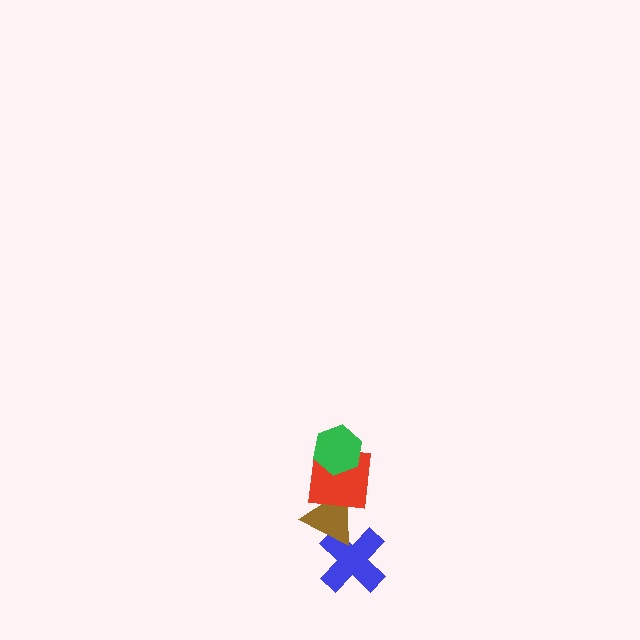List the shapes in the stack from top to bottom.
From top to bottom: the green hexagon, the red square, the brown triangle, the blue cross.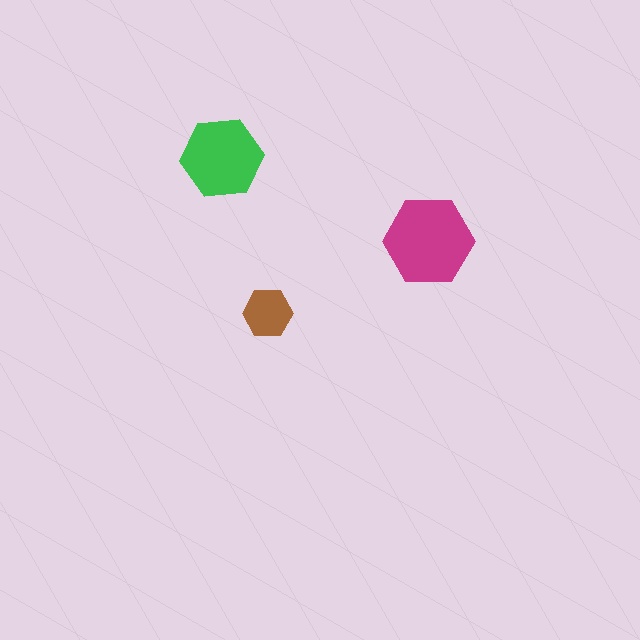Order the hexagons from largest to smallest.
the magenta one, the green one, the brown one.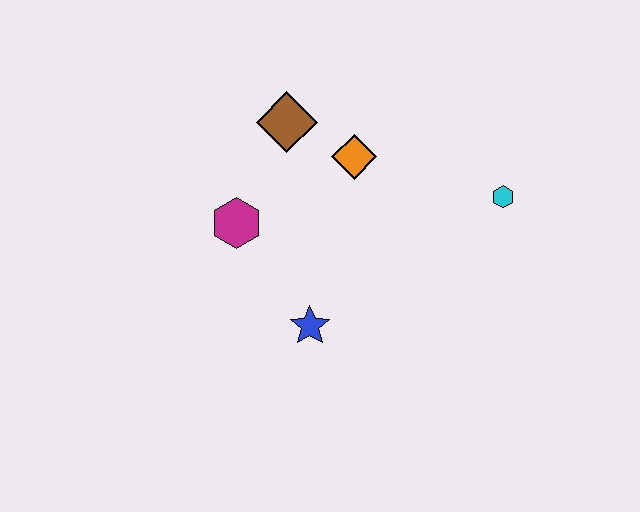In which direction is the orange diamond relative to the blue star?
The orange diamond is above the blue star.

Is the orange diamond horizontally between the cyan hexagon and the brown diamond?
Yes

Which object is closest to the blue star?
The magenta hexagon is closest to the blue star.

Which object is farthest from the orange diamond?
The blue star is farthest from the orange diamond.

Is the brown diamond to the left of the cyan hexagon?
Yes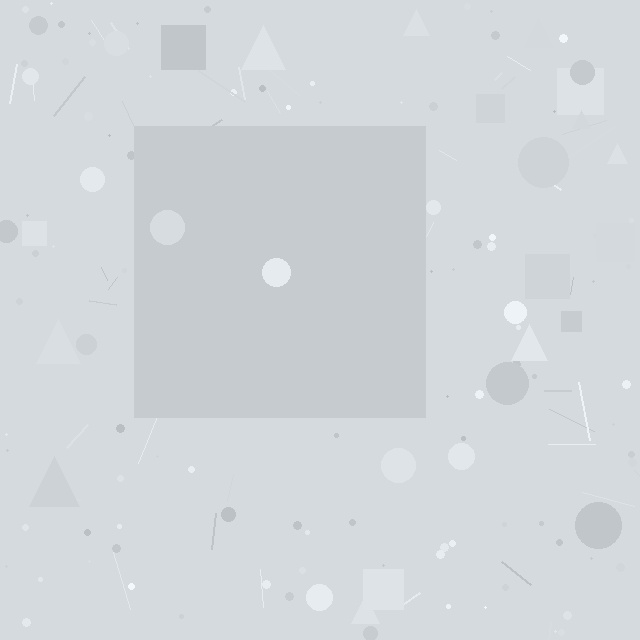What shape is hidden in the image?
A square is hidden in the image.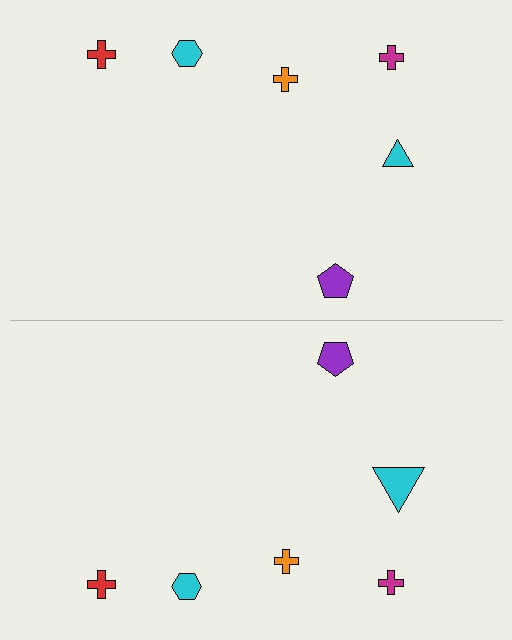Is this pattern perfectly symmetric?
No, the pattern is not perfectly symmetric. The cyan triangle on the bottom side has a different size than its mirror counterpart.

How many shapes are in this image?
There are 12 shapes in this image.